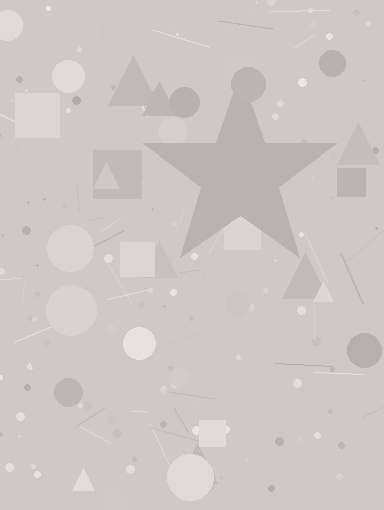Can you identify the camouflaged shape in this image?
The camouflaged shape is a star.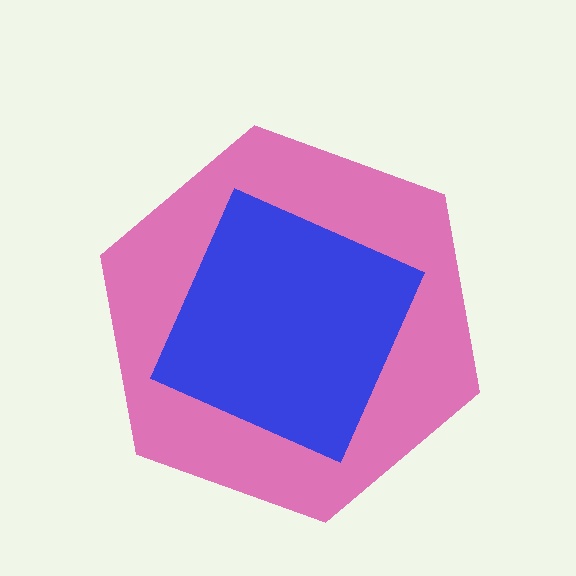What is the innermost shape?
The blue diamond.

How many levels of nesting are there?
2.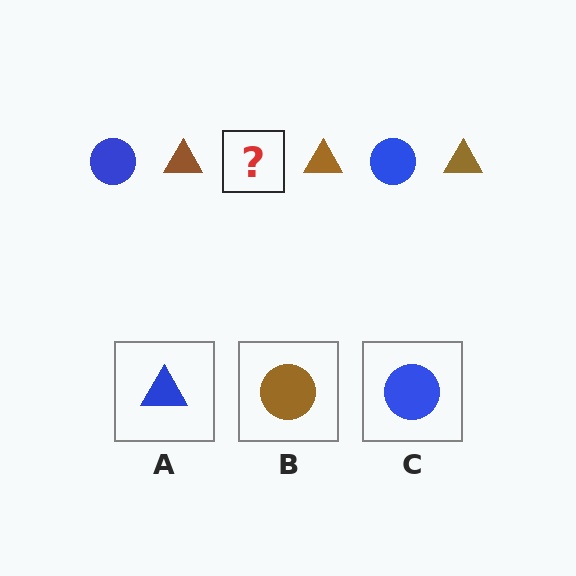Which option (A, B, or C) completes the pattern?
C.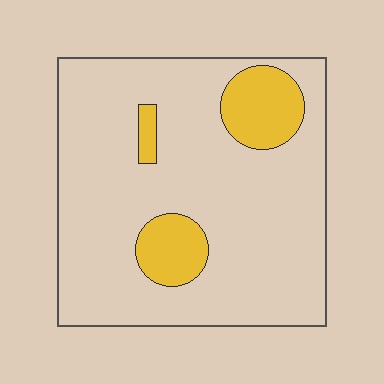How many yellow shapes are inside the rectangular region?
3.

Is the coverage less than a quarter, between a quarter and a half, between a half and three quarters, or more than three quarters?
Less than a quarter.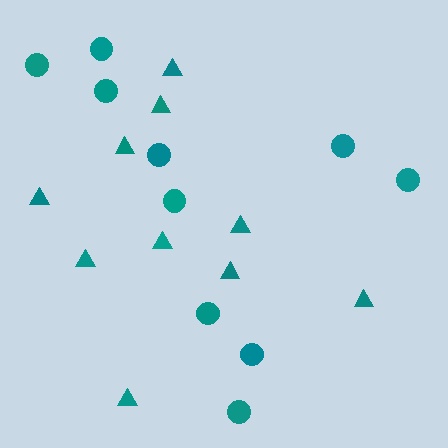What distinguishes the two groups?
There are 2 groups: one group of circles (10) and one group of triangles (10).